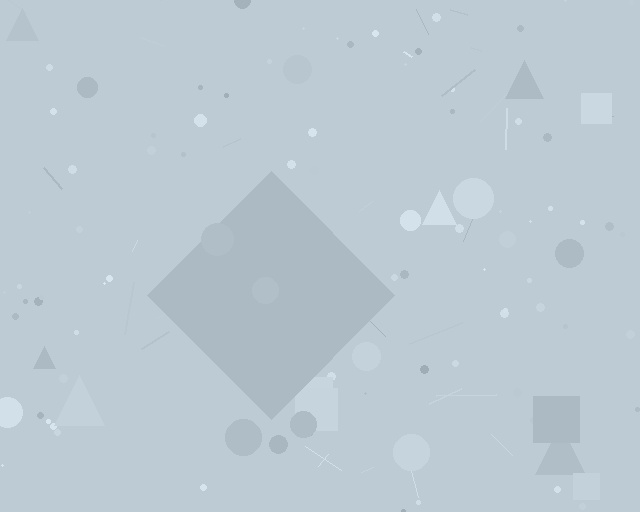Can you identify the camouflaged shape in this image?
The camouflaged shape is a diamond.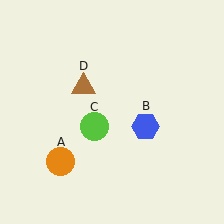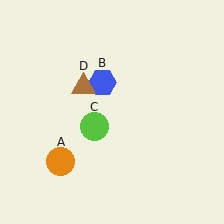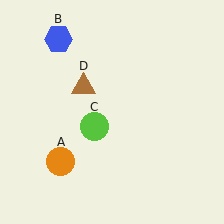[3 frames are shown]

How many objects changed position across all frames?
1 object changed position: blue hexagon (object B).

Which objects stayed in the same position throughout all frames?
Orange circle (object A) and lime circle (object C) and brown triangle (object D) remained stationary.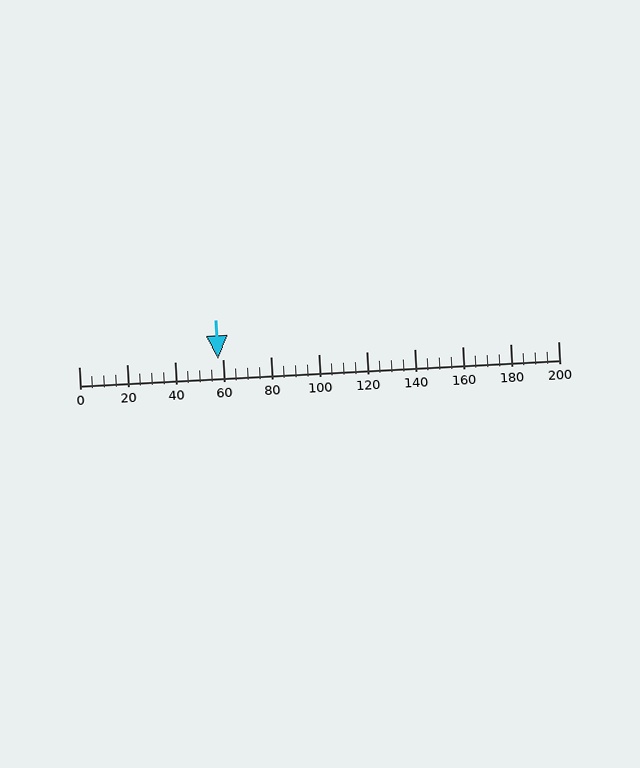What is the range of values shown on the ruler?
The ruler shows values from 0 to 200.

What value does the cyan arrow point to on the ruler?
The cyan arrow points to approximately 58.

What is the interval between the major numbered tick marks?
The major tick marks are spaced 20 units apart.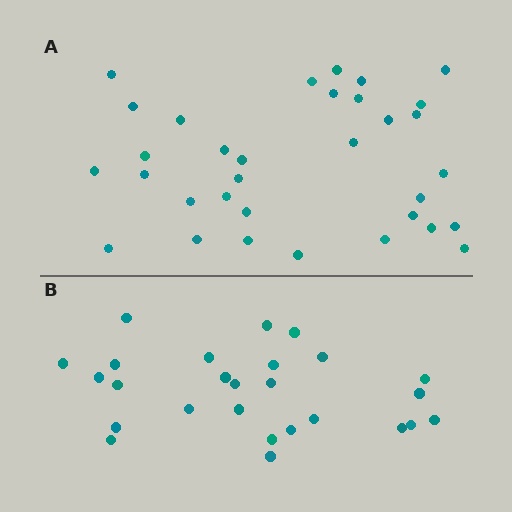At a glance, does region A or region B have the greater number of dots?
Region A (the top region) has more dots.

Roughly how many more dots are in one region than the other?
Region A has roughly 8 or so more dots than region B.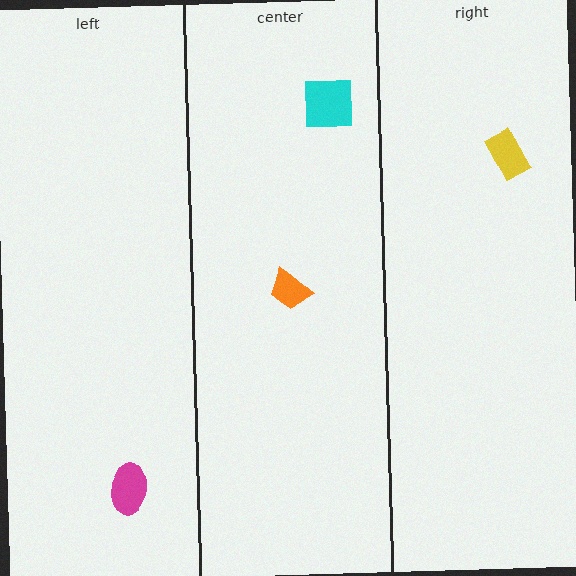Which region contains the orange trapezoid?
The center region.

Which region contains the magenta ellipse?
The left region.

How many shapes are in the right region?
1.